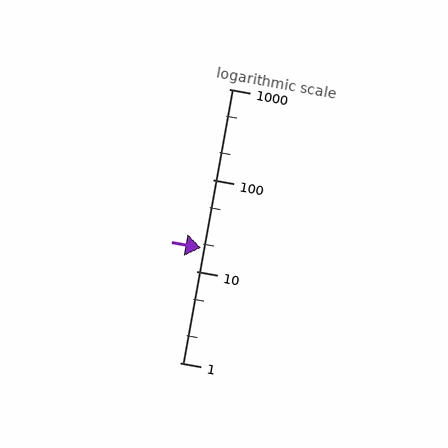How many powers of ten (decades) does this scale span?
The scale spans 3 decades, from 1 to 1000.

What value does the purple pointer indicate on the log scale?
The pointer indicates approximately 18.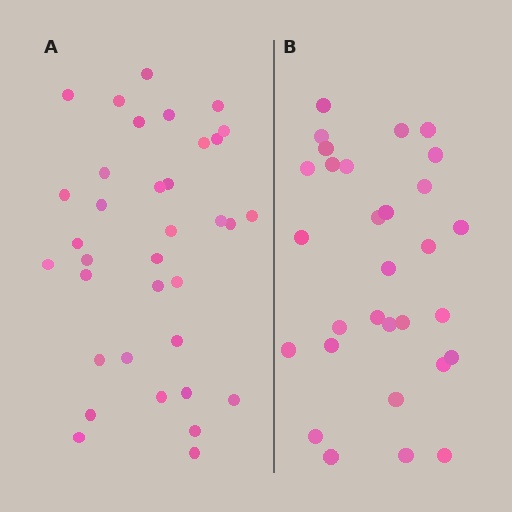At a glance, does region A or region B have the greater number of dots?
Region A (the left region) has more dots.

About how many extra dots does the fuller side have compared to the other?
Region A has about 5 more dots than region B.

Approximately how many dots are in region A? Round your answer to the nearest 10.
About 40 dots. (The exact count is 35, which rounds to 40.)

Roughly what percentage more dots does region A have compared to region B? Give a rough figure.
About 15% more.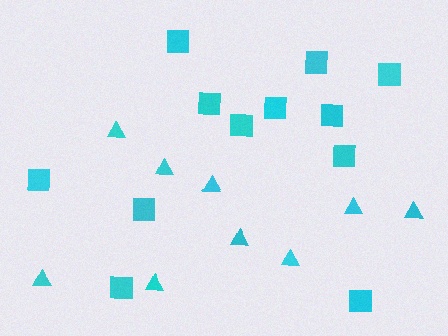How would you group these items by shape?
There are 2 groups: one group of triangles (9) and one group of squares (12).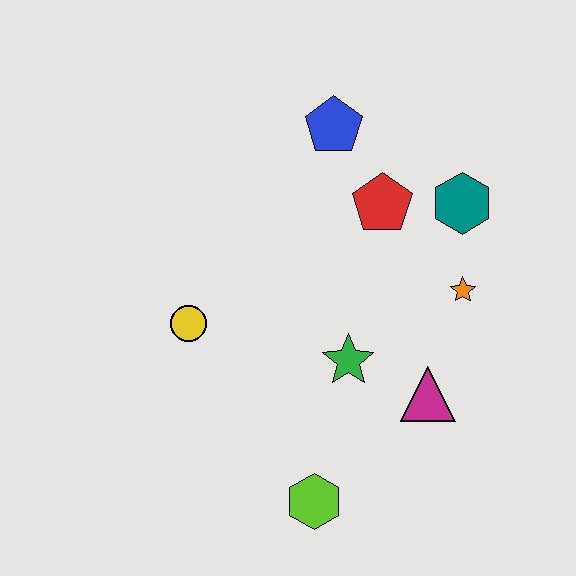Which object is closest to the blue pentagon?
The red pentagon is closest to the blue pentagon.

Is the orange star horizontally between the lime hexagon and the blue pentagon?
No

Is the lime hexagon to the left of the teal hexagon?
Yes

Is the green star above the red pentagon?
No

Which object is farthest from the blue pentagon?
The lime hexagon is farthest from the blue pentagon.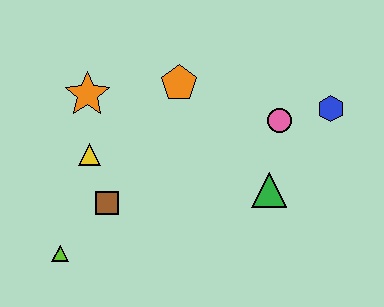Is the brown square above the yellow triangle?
No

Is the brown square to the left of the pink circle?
Yes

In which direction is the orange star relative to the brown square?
The orange star is above the brown square.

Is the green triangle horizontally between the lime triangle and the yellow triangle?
No